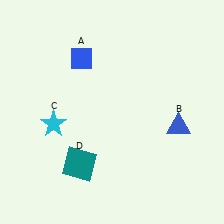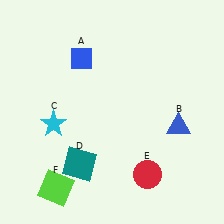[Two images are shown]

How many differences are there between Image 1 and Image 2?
There are 2 differences between the two images.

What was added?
A red circle (E), a lime square (F) were added in Image 2.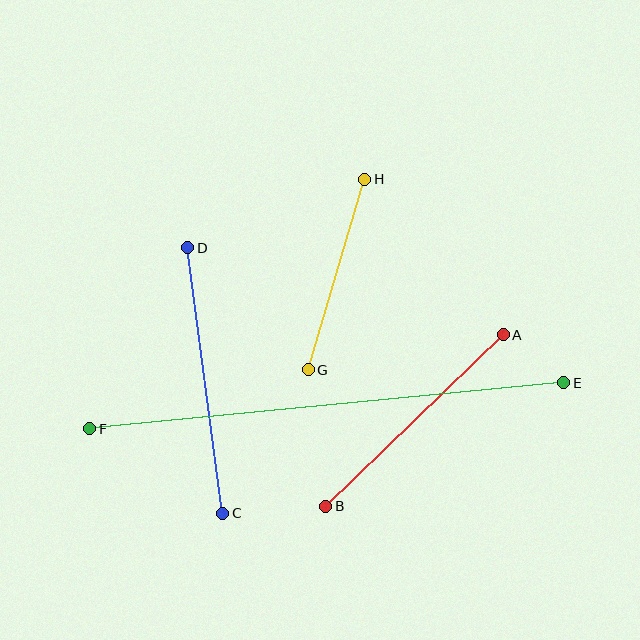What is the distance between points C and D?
The distance is approximately 268 pixels.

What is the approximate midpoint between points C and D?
The midpoint is at approximately (205, 381) pixels.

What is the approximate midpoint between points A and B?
The midpoint is at approximately (414, 421) pixels.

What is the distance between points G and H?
The distance is approximately 199 pixels.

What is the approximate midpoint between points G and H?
The midpoint is at approximately (337, 275) pixels.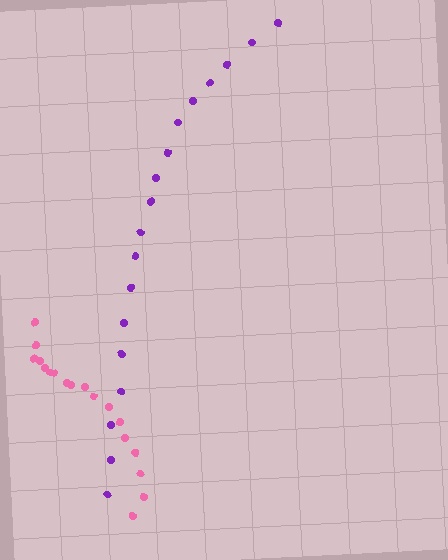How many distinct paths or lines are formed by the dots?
There are 2 distinct paths.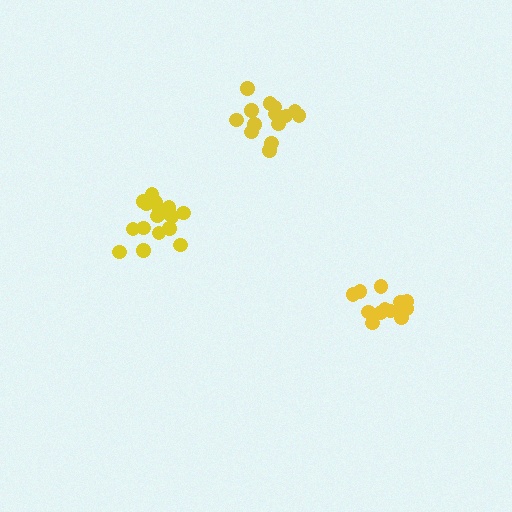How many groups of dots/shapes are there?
There are 3 groups.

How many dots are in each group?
Group 1: 14 dots, Group 2: 14 dots, Group 3: 17 dots (45 total).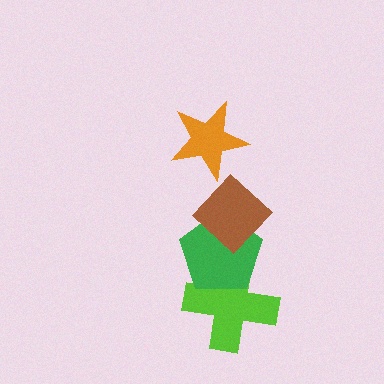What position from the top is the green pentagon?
The green pentagon is 3rd from the top.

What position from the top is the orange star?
The orange star is 1st from the top.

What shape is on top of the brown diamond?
The orange star is on top of the brown diamond.